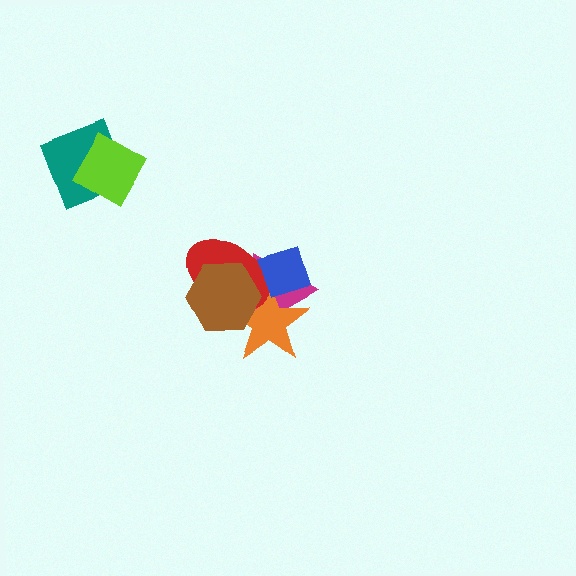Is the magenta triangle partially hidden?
Yes, it is partially covered by another shape.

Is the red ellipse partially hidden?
Yes, it is partially covered by another shape.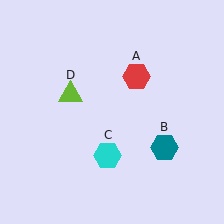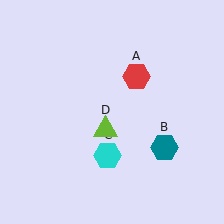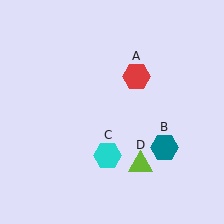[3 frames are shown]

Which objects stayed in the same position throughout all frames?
Red hexagon (object A) and teal hexagon (object B) and cyan hexagon (object C) remained stationary.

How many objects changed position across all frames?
1 object changed position: lime triangle (object D).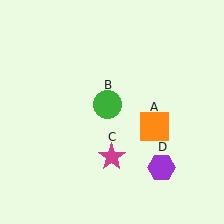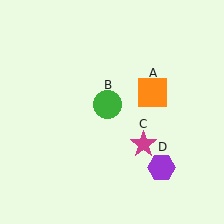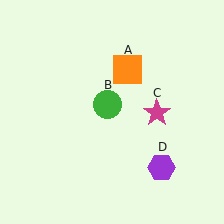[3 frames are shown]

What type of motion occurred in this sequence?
The orange square (object A), magenta star (object C) rotated counterclockwise around the center of the scene.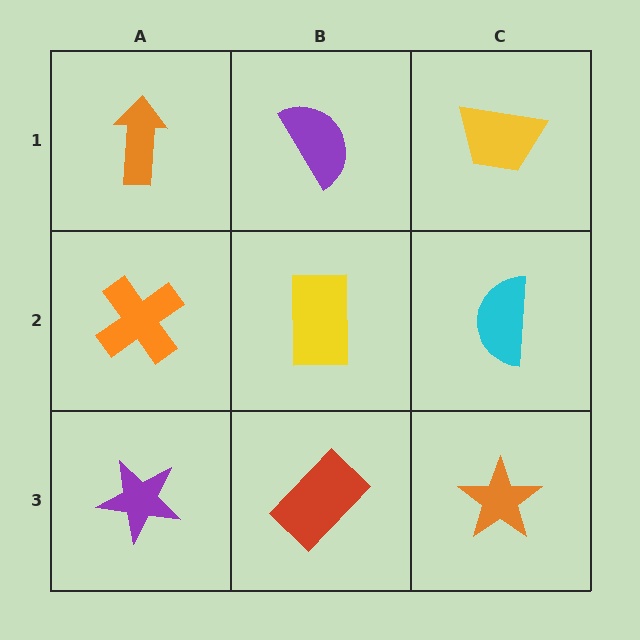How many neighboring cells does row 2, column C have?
3.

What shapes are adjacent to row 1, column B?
A yellow rectangle (row 2, column B), an orange arrow (row 1, column A), a yellow trapezoid (row 1, column C).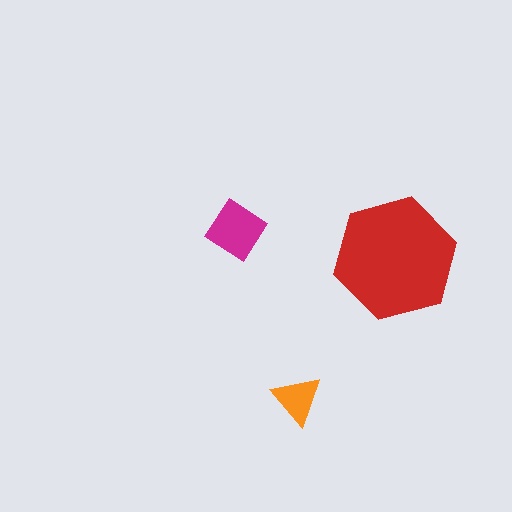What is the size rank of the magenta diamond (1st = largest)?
2nd.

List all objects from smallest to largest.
The orange triangle, the magenta diamond, the red hexagon.